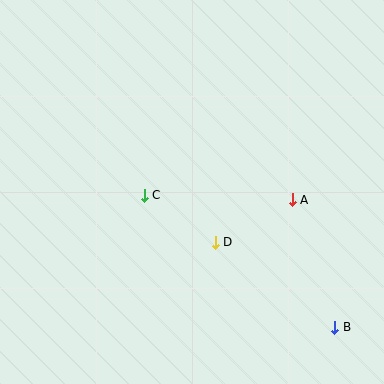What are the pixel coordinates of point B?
Point B is at (335, 327).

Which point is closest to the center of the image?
Point C at (144, 195) is closest to the center.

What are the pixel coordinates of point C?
Point C is at (144, 195).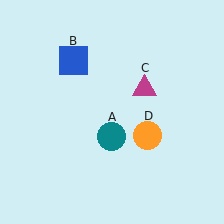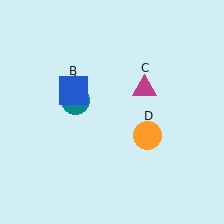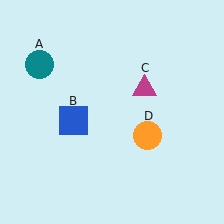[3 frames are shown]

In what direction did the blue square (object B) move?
The blue square (object B) moved down.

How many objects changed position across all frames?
2 objects changed position: teal circle (object A), blue square (object B).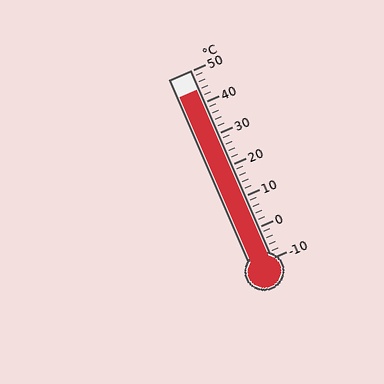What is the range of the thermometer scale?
The thermometer scale ranges from -10°C to 50°C.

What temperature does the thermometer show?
The thermometer shows approximately 44°C.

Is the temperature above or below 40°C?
The temperature is above 40°C.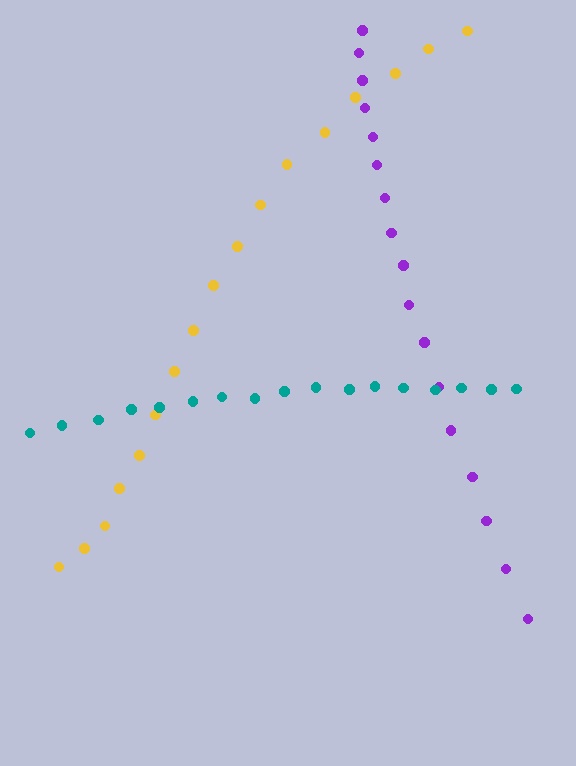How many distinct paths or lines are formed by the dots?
There are 3 distinct paths.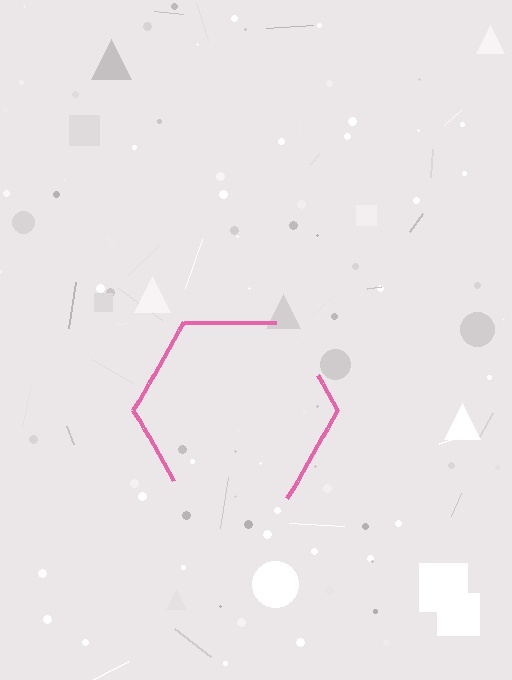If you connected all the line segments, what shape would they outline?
They would outline a hexagon.